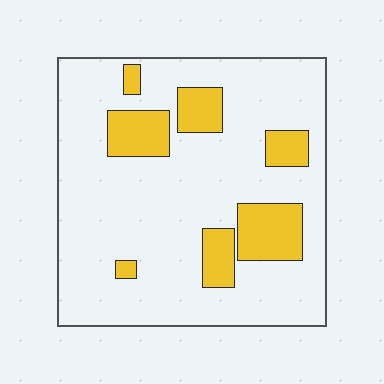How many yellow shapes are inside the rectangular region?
7.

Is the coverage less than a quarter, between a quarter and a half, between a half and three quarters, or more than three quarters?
Less than a quarter.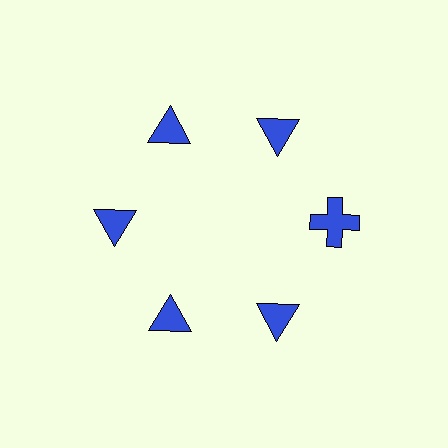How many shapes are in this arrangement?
There are 6 shapes arranged in a ring pattern.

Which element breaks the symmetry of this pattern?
The blue cross at roughly the 3 o'clock position breaks the symmetry. All other shapes are blue triangles.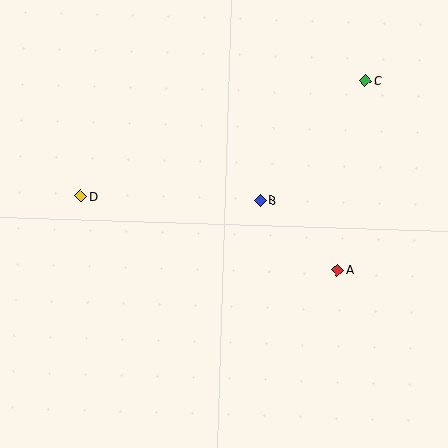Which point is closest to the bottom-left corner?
Point D is closest to the bottom-left corner.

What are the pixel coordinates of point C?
Point C is at (365, 80).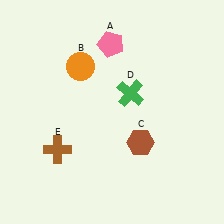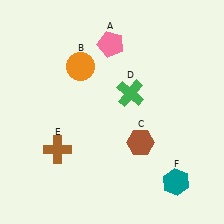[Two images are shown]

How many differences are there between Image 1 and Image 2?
There is 1 difference between the two images.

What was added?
A teal hexagon (F) was added in Image 2.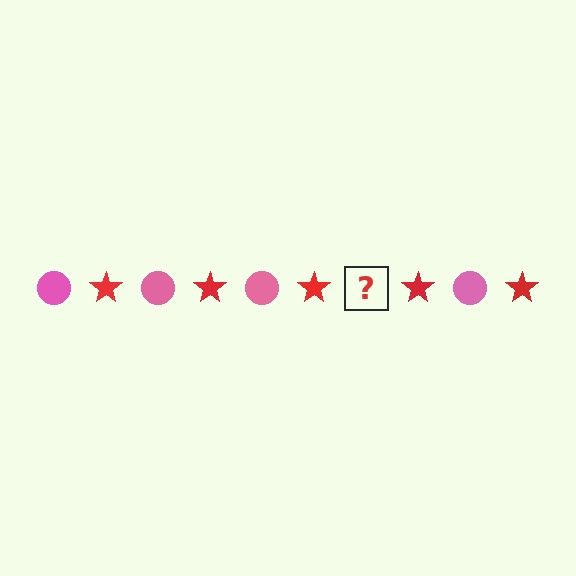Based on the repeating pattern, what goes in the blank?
The blank should be a pink circle.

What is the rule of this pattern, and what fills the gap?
The rule is that the pattern alternates between pink circle and red star. The gap should be filled with a pink circle.